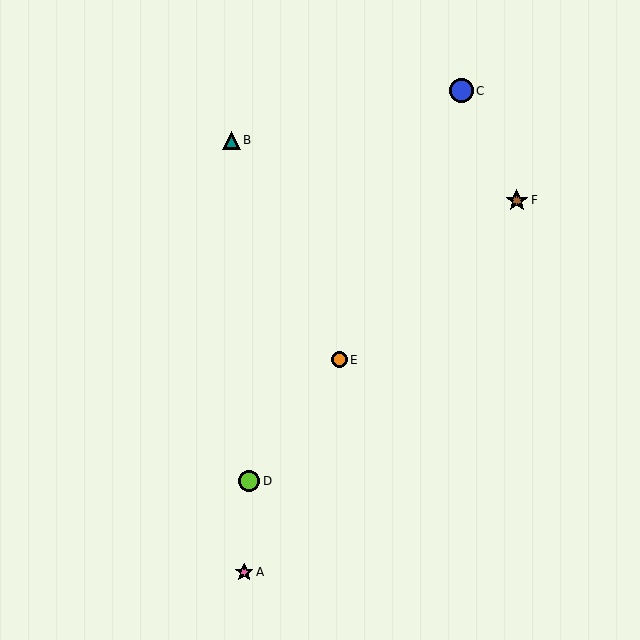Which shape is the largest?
The blue circle (labeled C) is the largest.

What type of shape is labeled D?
Shape D is a lime circle.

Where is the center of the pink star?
The center of the pink star is at (244, 572).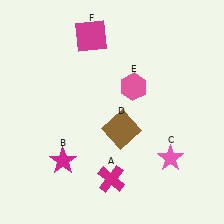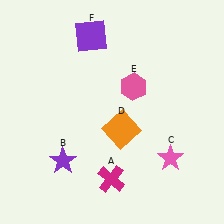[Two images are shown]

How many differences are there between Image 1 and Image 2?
There are 3 differences between the two images.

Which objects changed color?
B changed from magenta to purple. D changed from brown to orange. F changed from magenta to purple.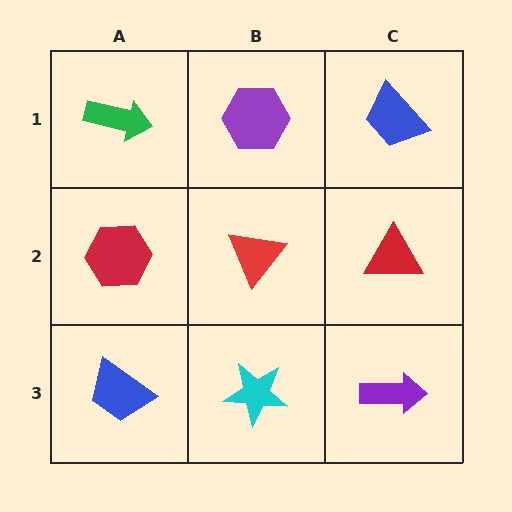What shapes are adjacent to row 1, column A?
A red hexagon (row 2, column A), a purple hexagon (row 1, column B).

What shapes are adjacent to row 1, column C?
A red triangle (row 2, column C), a purple hexagon (row 1, column B).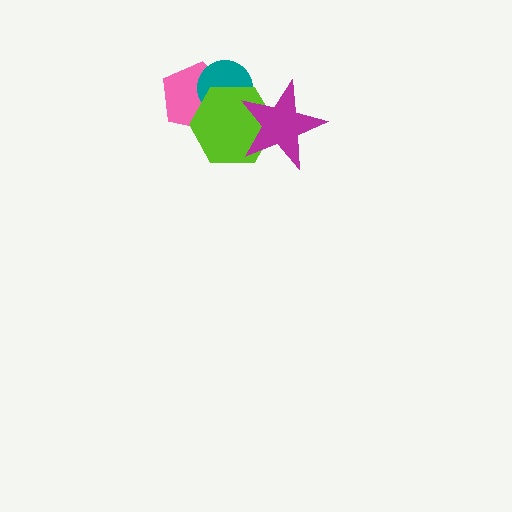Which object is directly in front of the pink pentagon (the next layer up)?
The teal circle is directly in front of the pink pentagon.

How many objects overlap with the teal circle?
2 objects overlap with the teal circle.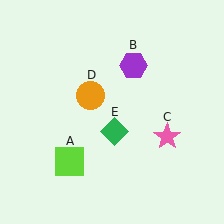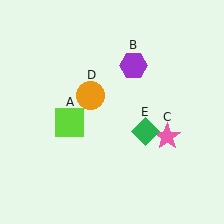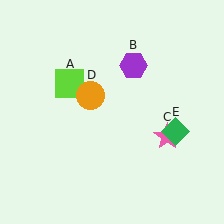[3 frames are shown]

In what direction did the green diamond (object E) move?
The green diamond (object E) moved right.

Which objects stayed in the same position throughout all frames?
Purple hexagon (object B) and pink star (object C) and orange circle (object D) remained stationary.